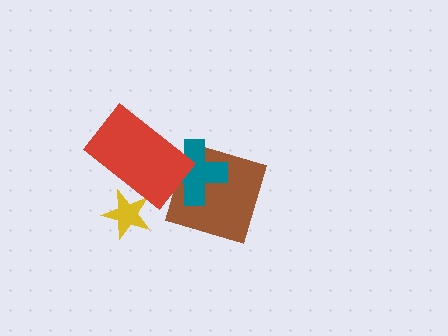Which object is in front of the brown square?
The teal cross is in front of the brown square.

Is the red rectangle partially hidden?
No, no other shape covers it.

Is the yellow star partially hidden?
Yes, it is partially covered by another shape.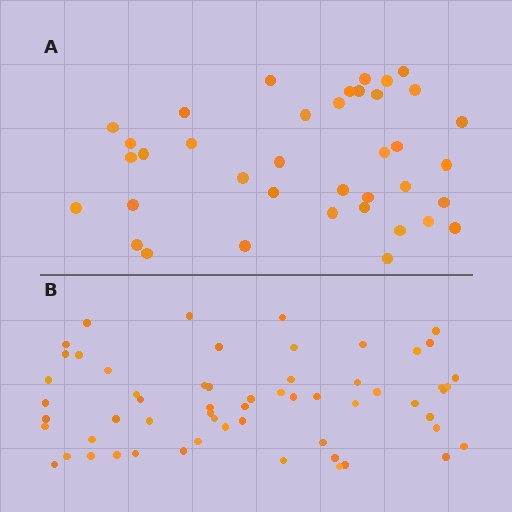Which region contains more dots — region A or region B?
Region B (the bottom region) has more dots.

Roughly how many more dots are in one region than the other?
Region B has approximately 20 more dots than region A.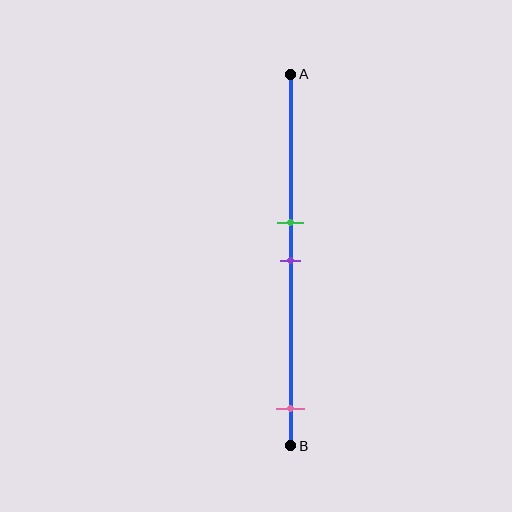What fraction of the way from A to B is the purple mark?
The purple mark is approximately 50% (0.5) of the way from A to B.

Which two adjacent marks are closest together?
The green and purple marks are the closest adjacent pair.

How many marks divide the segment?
There are 3 marks dividing the segment.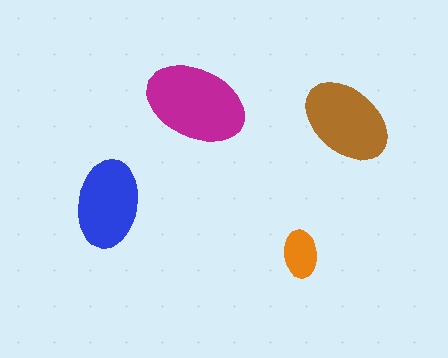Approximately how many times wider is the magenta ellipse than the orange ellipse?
About 2 times wider.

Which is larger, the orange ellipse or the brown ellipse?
The brown one.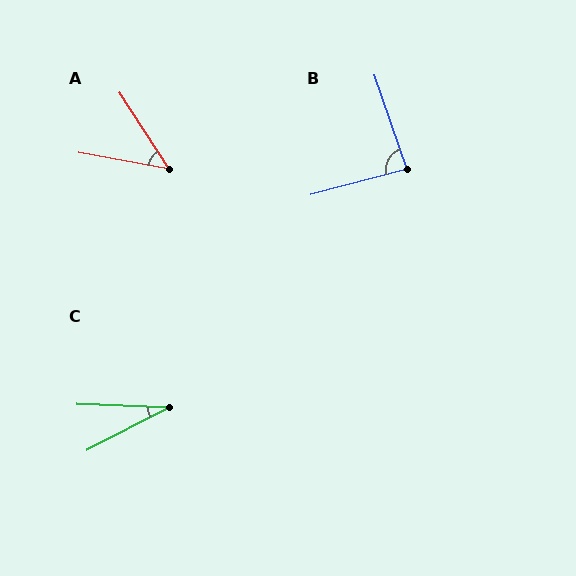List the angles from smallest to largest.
C (30°), A (47°), B (85°).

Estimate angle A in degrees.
Approximately 47 degrees.